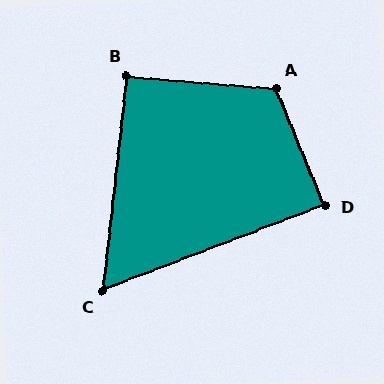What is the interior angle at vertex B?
Approximately 91 degrees (approximately right).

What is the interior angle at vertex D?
Approximately 89 degrees (approximately right).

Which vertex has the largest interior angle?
A, at approximately 117 degrees.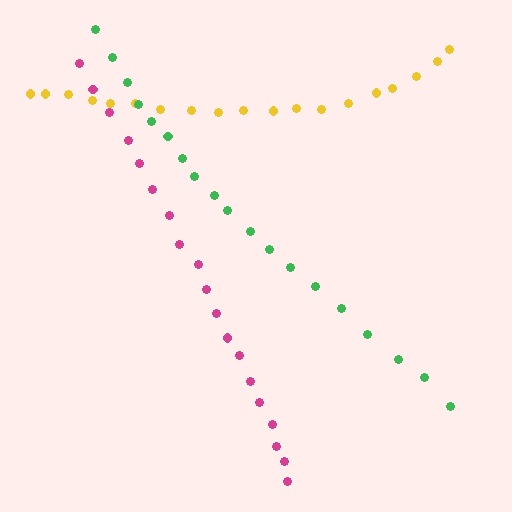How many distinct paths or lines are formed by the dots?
There are 3 distinct paths.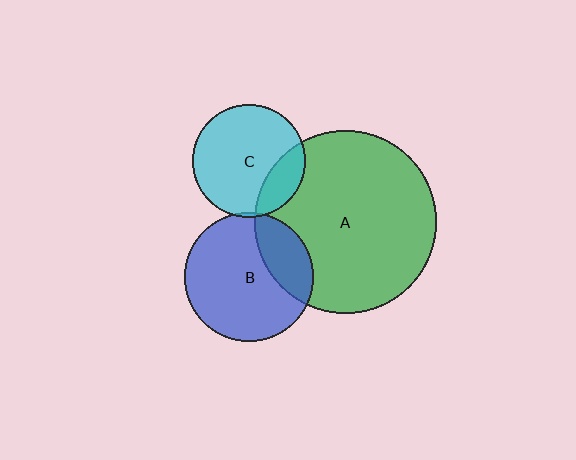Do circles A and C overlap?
Yes.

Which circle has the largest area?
Circle A (green).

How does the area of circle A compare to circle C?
Approximately 2.6 times.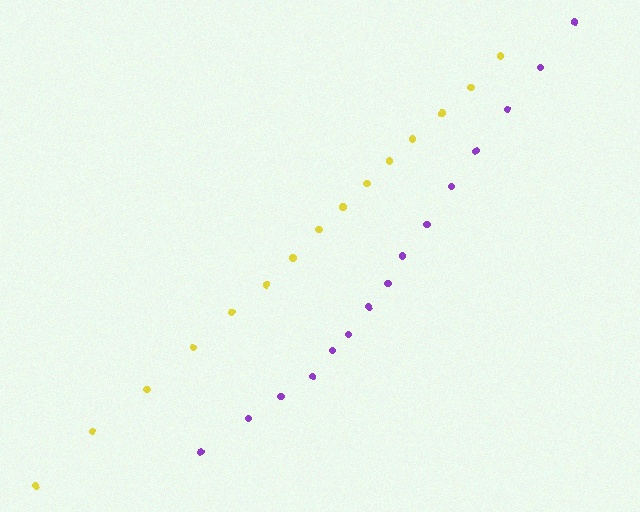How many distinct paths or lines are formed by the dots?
There are 2 distinct paths.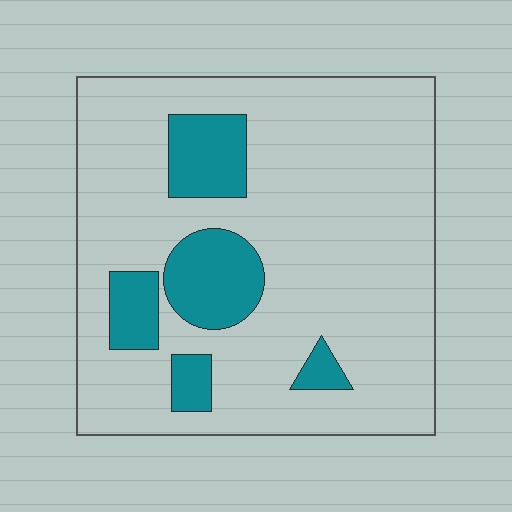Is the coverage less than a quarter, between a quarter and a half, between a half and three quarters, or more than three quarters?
Less than a quarter.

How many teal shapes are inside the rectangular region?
5.